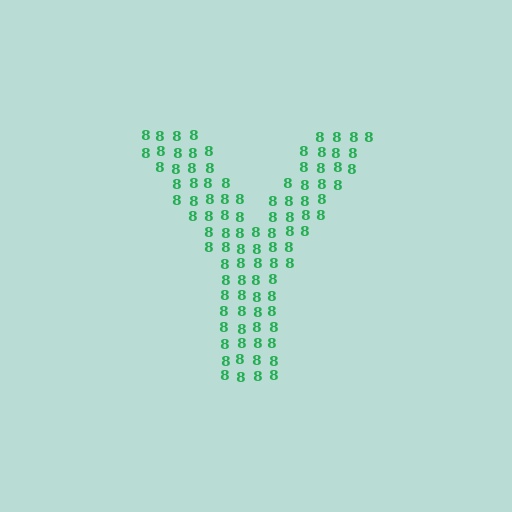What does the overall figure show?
The overall figure shows the letter Y.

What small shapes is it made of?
It is made of small digit 8's.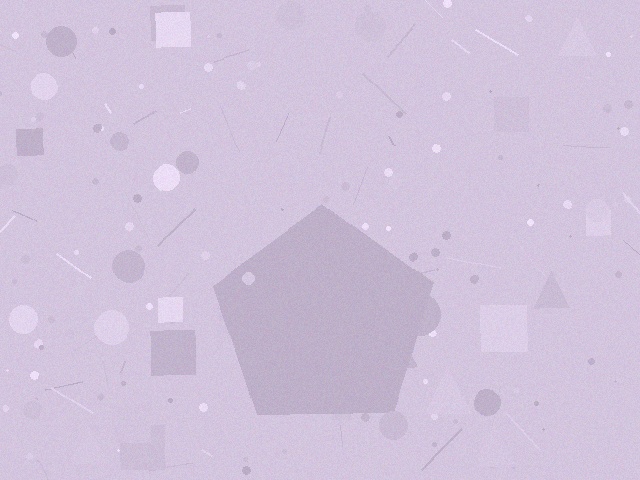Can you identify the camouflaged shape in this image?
The camouflaged shape is a pentagon.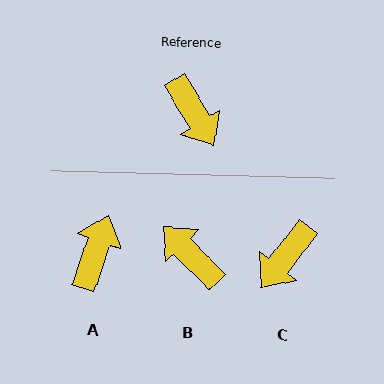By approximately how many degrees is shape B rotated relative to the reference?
Approximately 167 degrees clockwise.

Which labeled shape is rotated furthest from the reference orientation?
B, about 167 degrees away.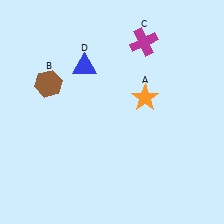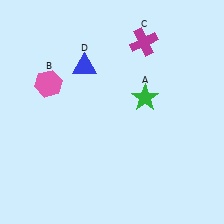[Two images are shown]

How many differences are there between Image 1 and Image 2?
There are 2 differences between the two images.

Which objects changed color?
A changed from orange to green. B changed from brown to pink.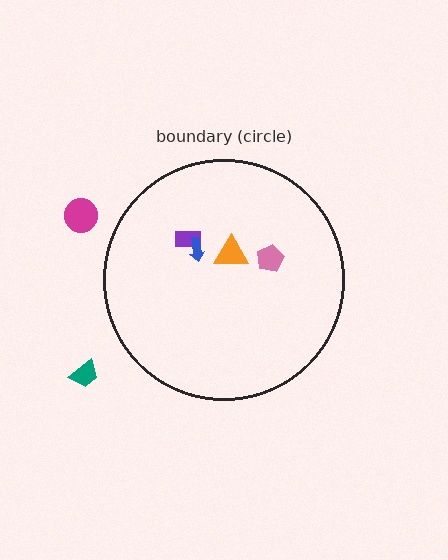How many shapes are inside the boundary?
4 inside, 2 outside.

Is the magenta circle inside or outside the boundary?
Outside.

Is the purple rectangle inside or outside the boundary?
Inside.